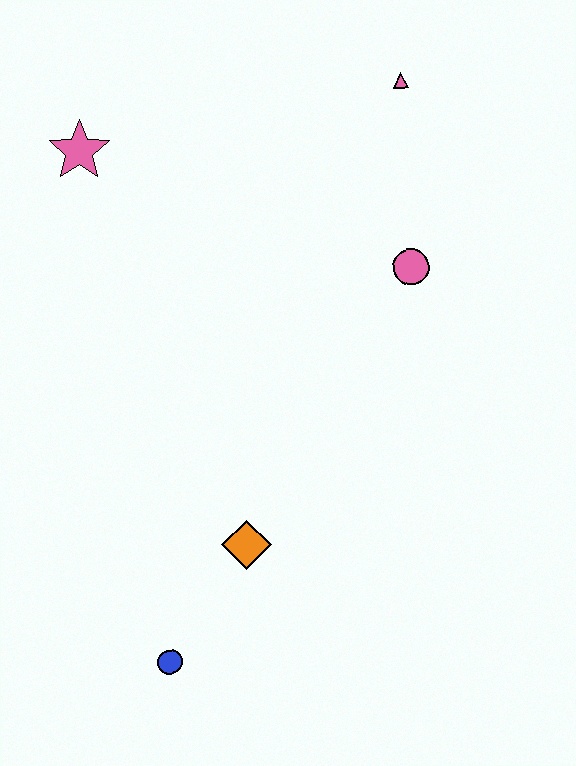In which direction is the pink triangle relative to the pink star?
The pink triangle is to the right of the pink star.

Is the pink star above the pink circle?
Yes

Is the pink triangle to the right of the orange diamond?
Yes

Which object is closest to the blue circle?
The orange diamond is closest to the blue circle.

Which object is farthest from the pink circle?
The blue circle is farthest from the pink circle.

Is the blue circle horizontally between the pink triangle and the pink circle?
No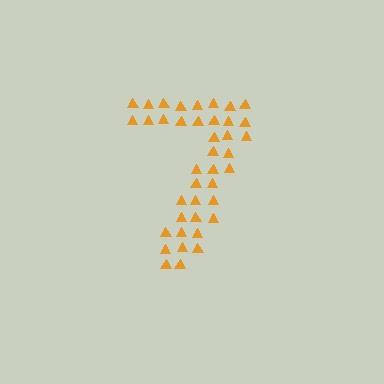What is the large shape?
The large shape is the digit 7.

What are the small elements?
The small elements are triangles.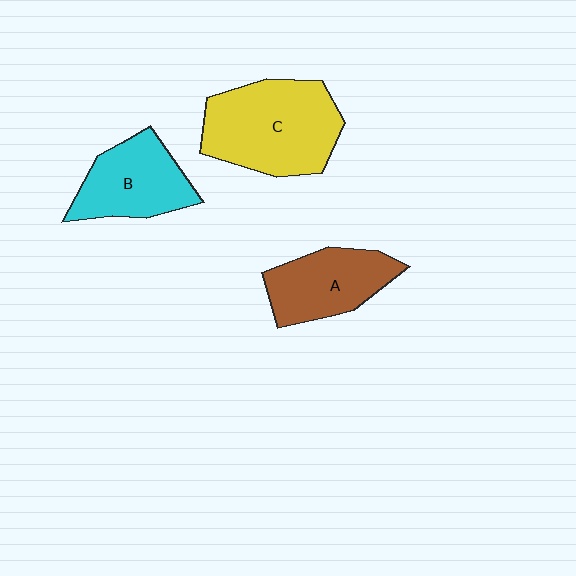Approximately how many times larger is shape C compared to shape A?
Approximately 1.5 times.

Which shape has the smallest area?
Shape A (brown).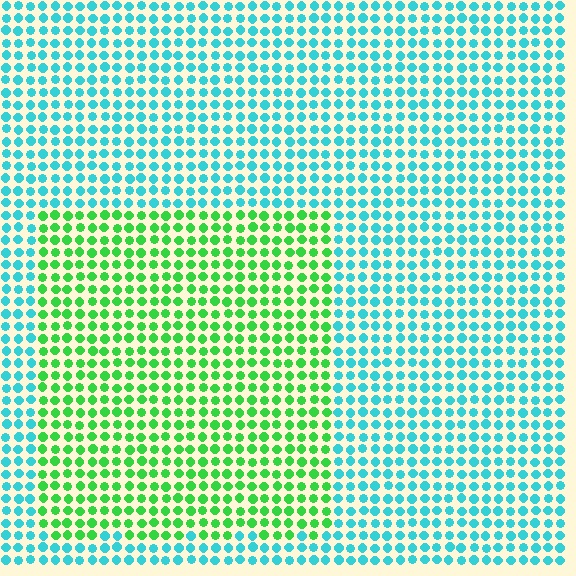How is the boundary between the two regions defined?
The boundary is defined purely by a slight shift in hue (about 57 degrees). Spacing, size, and orientation are identical on both sides.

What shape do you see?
I see a rectangle.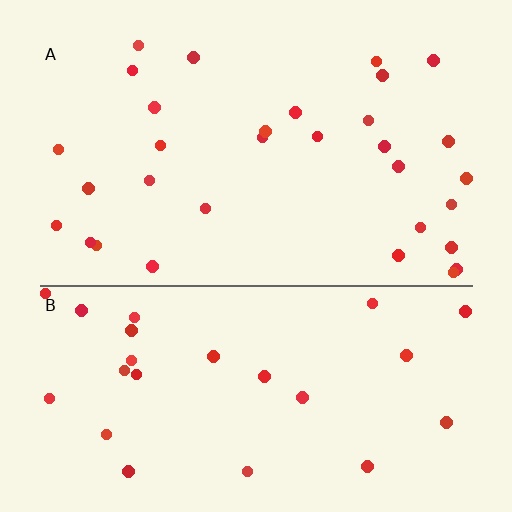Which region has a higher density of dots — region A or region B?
A (the top).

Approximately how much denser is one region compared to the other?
Approximately 1.2× — region A over region B.